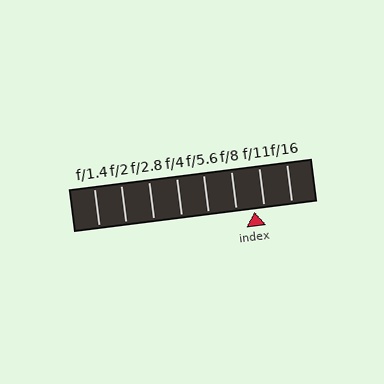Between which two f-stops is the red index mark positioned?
The index mark is between f/8 and f/11.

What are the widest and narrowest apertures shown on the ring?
The widest aperture shown is f/1.4 and the narrowest is f/16.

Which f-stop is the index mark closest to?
The index mark is closest to f/11.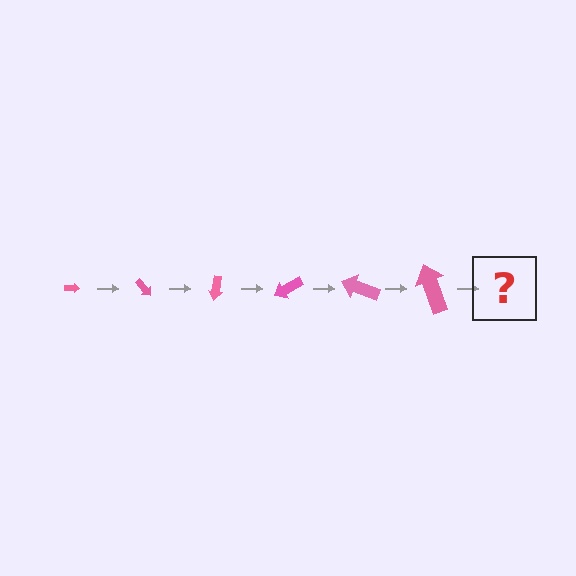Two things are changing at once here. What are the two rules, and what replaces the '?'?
The two rules are that the arrow grows larger each step and it rotates 50 degrees each step. The '?' should be an arrow, larger than the previous one and rotated 300 degrees from the start.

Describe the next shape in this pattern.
It should be an arrow, larger than the previous one and rotated 300 degrees from the start.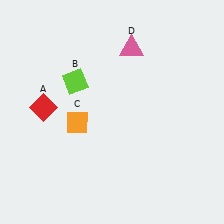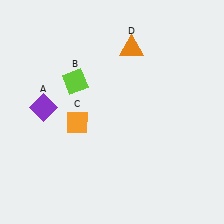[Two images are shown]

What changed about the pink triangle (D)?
In Image 1, D is pink. In Image 2, it changed to orange.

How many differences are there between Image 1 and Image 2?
There are 2 differences between the two images.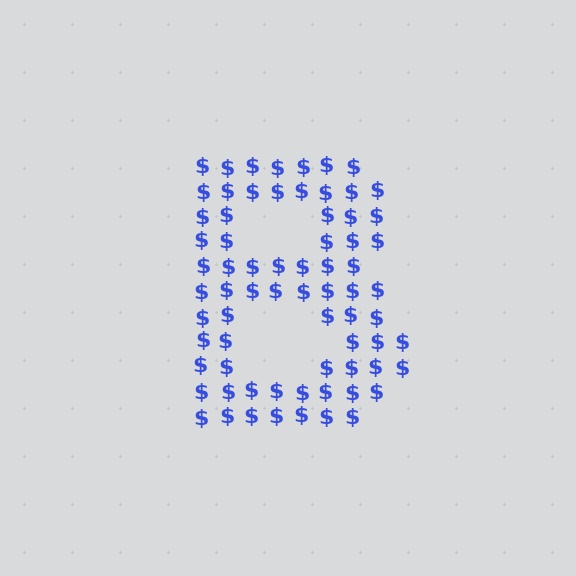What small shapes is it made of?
It is made of small dollar signs.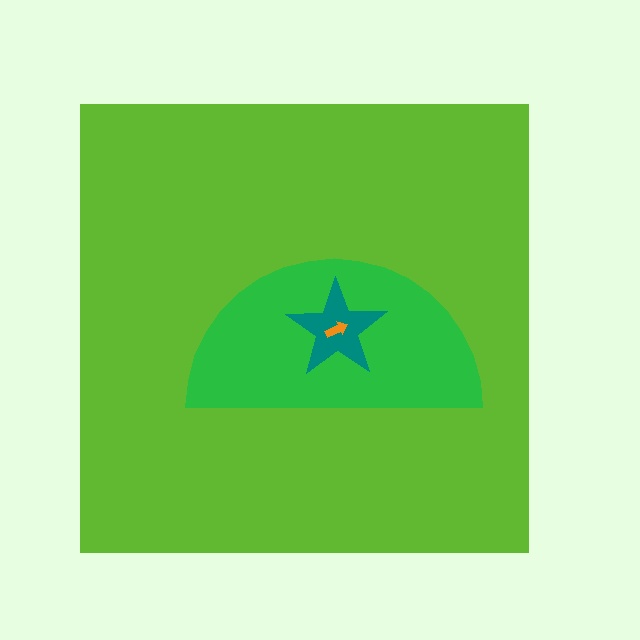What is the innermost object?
The orange arrow.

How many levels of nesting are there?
4.